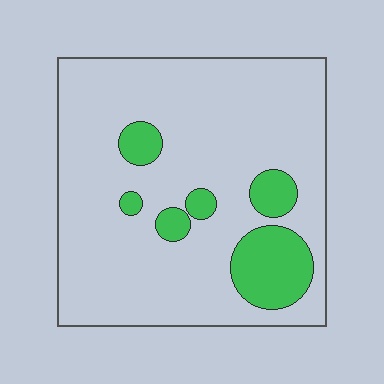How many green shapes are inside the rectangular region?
6.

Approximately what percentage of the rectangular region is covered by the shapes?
Approximately 15%.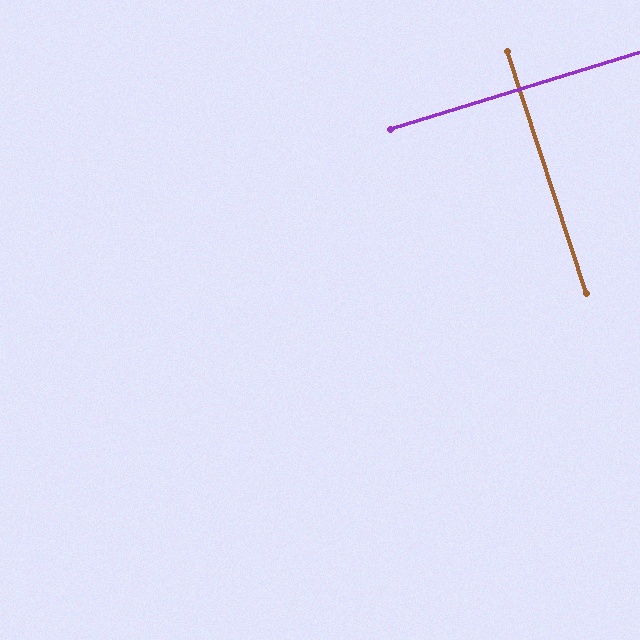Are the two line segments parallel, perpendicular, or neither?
Perpendicular — they meet at approximately 89°.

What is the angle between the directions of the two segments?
Approximately 89 degrees.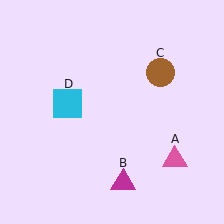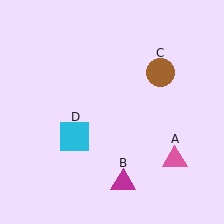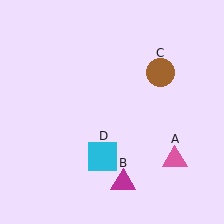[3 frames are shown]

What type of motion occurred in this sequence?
The cyan square (object D) rotated counterclockwise around the center of the scene.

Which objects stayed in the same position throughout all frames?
Pink triangle (object A) and magenta triangle (object B) and brown circle (object C) remained stationary.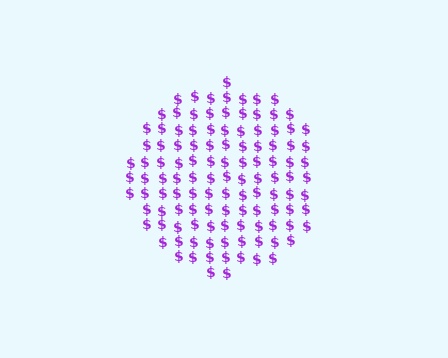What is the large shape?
The large shape is a circle.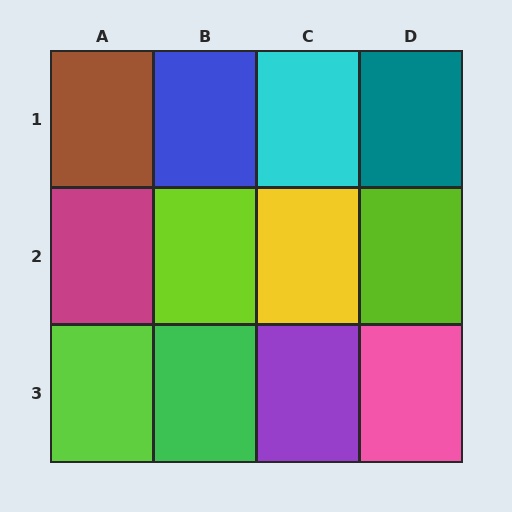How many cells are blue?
1 cell is blue.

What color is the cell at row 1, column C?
Cyan.